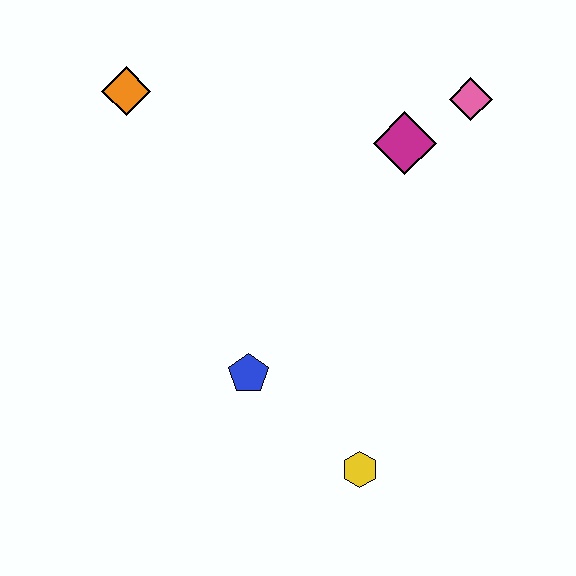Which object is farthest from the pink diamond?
The yellow hexagon is farthest from the pink diamond.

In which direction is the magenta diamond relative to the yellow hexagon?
The magenta diamond is above the yellow hexagon.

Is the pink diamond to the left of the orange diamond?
No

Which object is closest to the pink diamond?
The magenta diamond is closest to the pink diamond.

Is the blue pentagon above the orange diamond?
No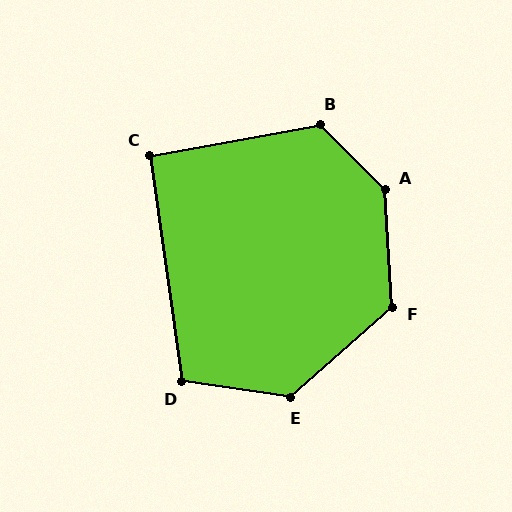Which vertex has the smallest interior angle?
C, at approximately 92 degrees.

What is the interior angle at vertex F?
Approximately 128 degrees (obtuse).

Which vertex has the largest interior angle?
A, at approximately 138 degrees.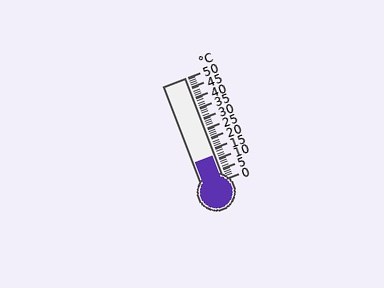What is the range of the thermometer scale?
The thermometer scale ranges from 0°C to 50°C.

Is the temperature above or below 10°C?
The temperature is above 10°C.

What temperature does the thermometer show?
The thermometer shows approximately 12°C.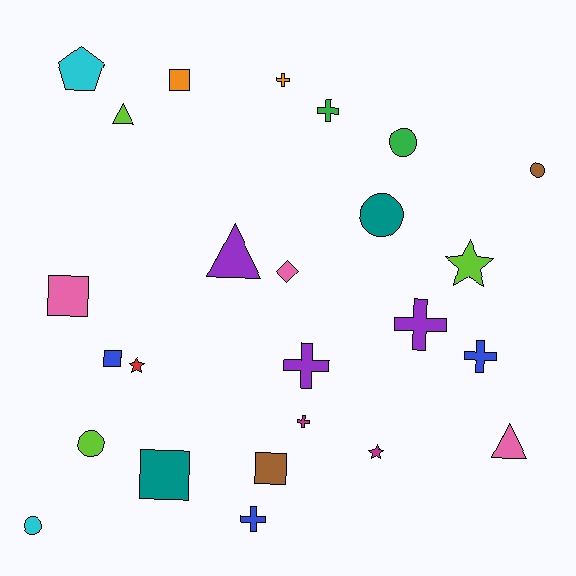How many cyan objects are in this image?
There are 2 cyan objects.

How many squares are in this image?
There are 5 squares.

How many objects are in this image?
There are 25 objects.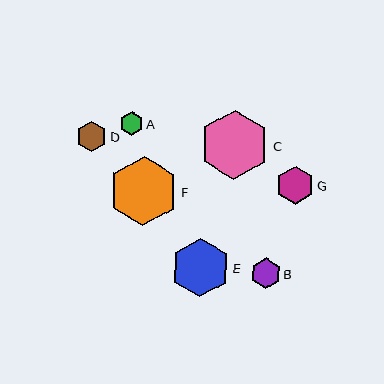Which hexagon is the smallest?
Hexagon A is the smallest with a size of approximately 23 pixels.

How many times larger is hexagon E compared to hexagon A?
Hexagon E is approximately 2.5 times the size of hexagon A.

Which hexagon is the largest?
Hexagon C is the largest with a size of approximately 70 pixels.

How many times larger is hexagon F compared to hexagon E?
Hexagon F is approximately 1.2 times the size of hexagon E.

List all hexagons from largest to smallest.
From largest to smallest: C, F, E, G, D, B, A.